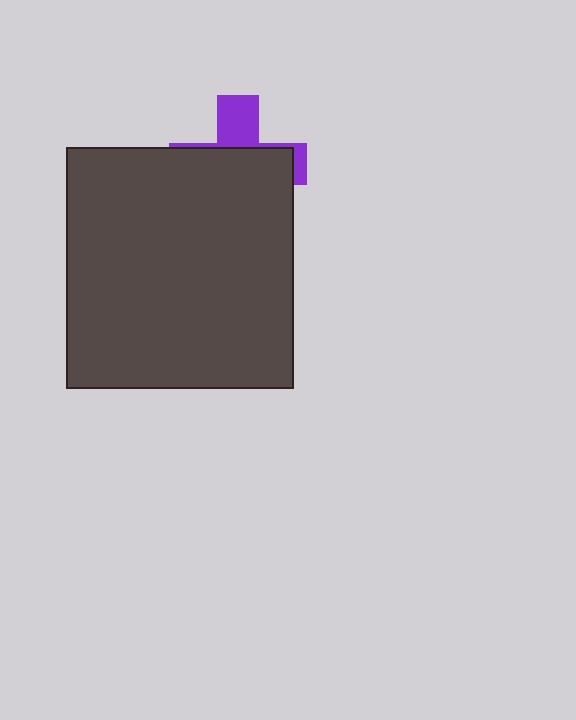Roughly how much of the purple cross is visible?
A small part of it is visible (roughly 32%).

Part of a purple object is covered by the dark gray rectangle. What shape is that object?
It is a cross.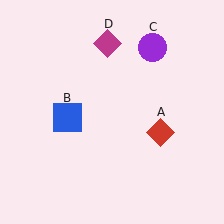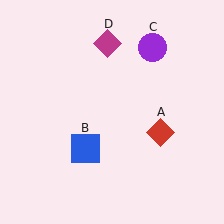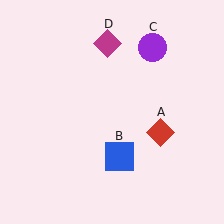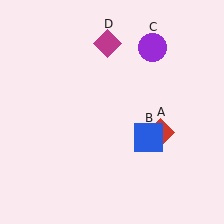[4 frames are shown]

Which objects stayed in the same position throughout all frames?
Red diamond (object A) and purple circle (object C) and magenta diamond (object D) remained stationary.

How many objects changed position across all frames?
1 object changed position: blue square (object B).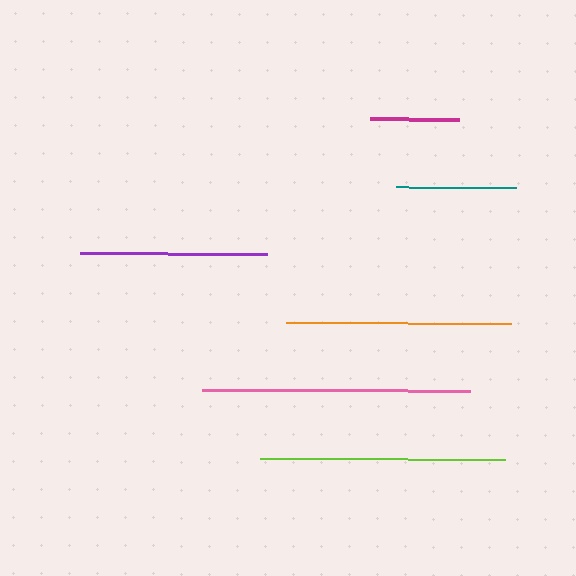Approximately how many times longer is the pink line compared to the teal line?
The pink line is approximately 2.2 times the length of the teal line.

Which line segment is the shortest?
The magenta line is the shortest at approximately 89 pixels.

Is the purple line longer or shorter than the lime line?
The lime line is longer than the purple line.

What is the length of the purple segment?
The purple segment is approximately 187 pixels long.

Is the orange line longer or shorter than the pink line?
The pink line is longer than the orange line.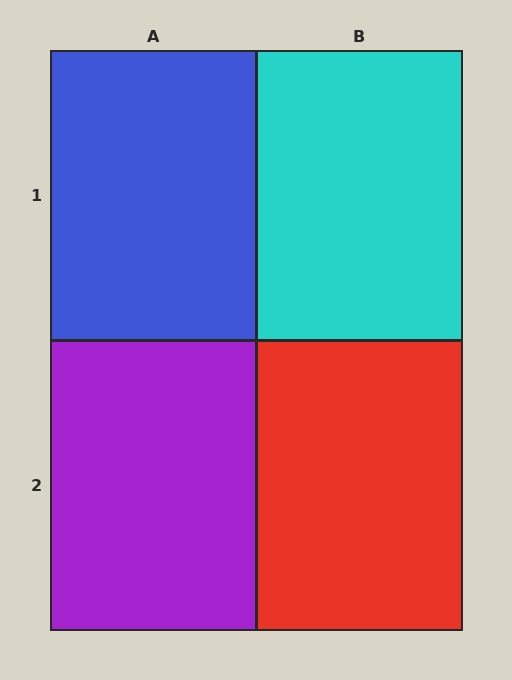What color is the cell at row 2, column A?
Purple.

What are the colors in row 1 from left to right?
Blue, cyan.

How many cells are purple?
1 cell is purple.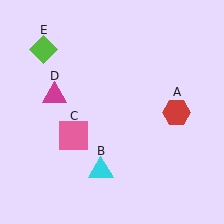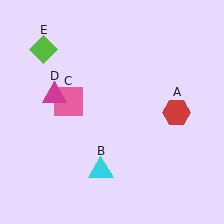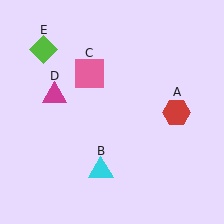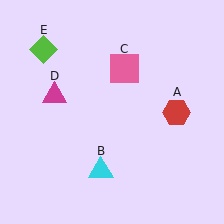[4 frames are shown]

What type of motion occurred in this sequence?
The pink square (object C) rotated clockwise around the center of the scene.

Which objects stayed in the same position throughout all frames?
Red hexagon (object A) and cyan triangle (object B) and magenta triangle (object D) and lime diamond (object E) remained stationary.